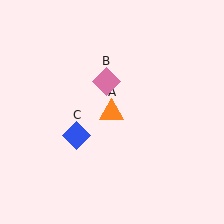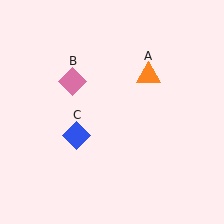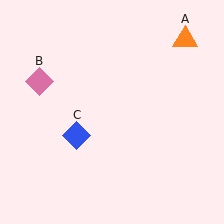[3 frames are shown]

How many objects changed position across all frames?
2 objects changed position: orange triangle (object A), pink diamond (object B).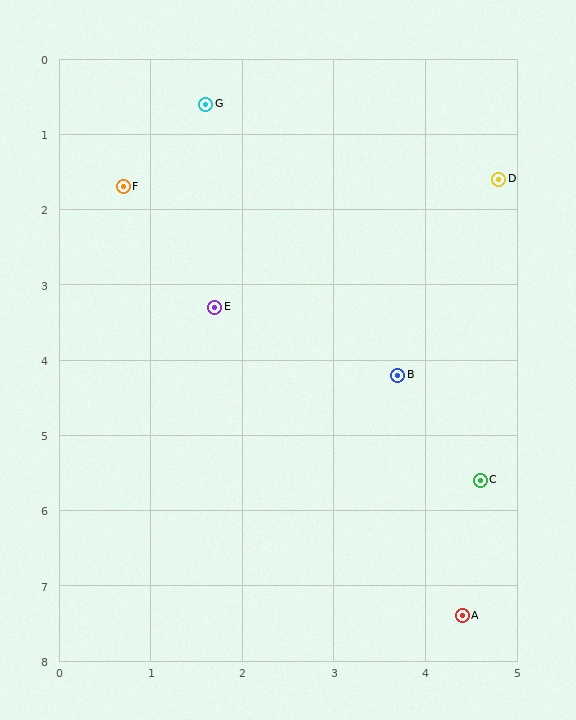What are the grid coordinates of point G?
Point G is at approximately (1.6, 0.6).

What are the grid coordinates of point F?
Point F is at approximately (0.7, 1.7).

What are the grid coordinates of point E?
Point E is at approximately (1.7, 3.3).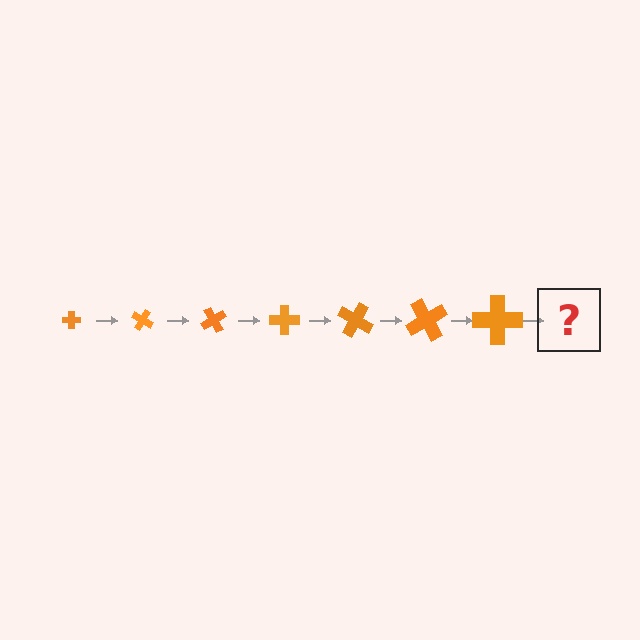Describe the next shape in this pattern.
It should be a cross, larger than the previous one and rotated 210 degrees from the start.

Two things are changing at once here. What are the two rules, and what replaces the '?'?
The two rules are that the cross grows larger each step and it rotates 30 degrees each step. The '?' should be a cross, larger than the previous one and rotated 210 degrees from the start.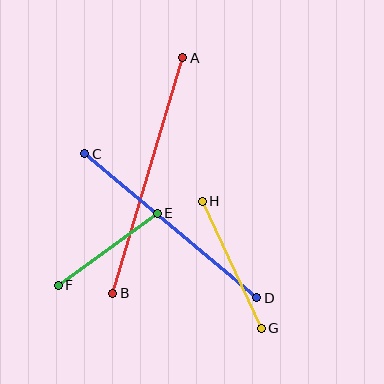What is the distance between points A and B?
The distance is approximately 246 pixels.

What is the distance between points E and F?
The distance is approximately 122 pixels.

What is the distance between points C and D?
The distance is approximately 225 pixels.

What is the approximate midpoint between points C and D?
The midpoint is at approximately (171, 226) pixels.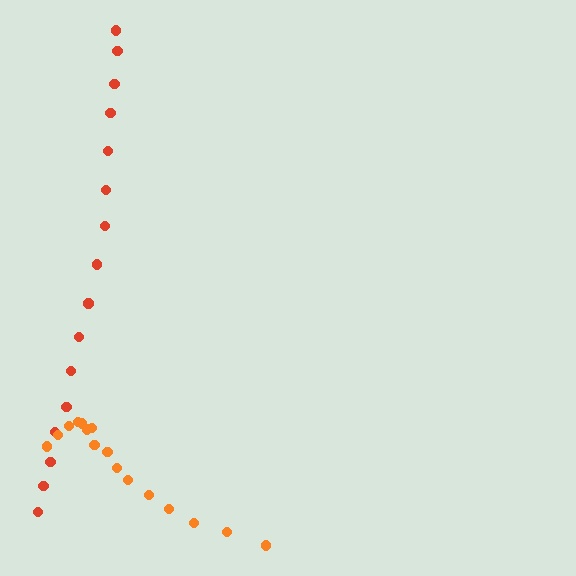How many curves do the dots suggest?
There are 2 distinct paths.